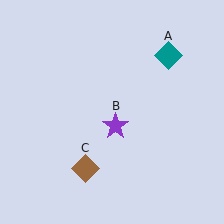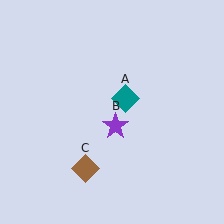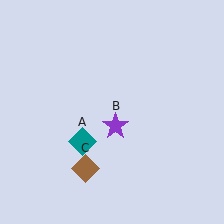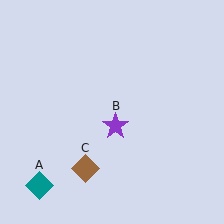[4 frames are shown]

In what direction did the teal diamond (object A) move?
The teal diamond (object A) moved down and to the left.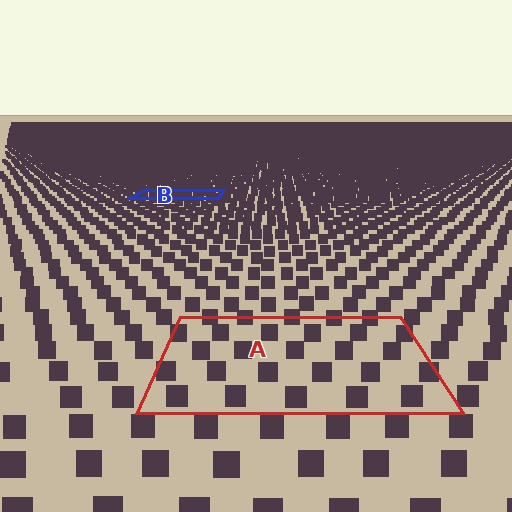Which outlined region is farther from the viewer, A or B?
Region B is farther from the viewer — the texture elements inside it appear smaller and more densely packed.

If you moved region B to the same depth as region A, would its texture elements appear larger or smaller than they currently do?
They would appear larger. At a closer depth, the same texture elements are projected at a bigger on-screen size.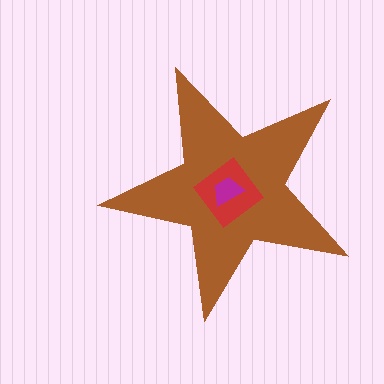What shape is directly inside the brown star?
The red diamond.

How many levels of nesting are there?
3.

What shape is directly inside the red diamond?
The magenta trapezoid.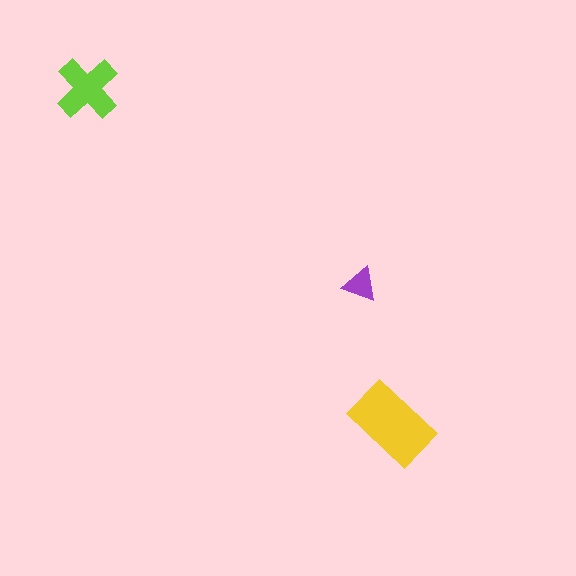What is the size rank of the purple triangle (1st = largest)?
3rd.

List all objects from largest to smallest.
The yellow rectangle, the lime cross, the purple triangle.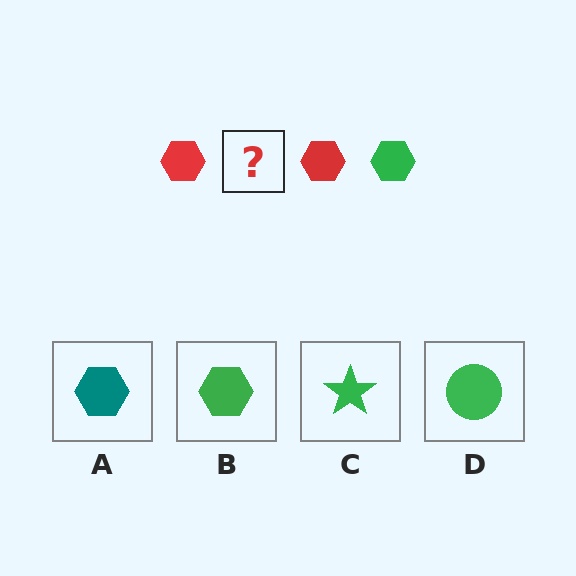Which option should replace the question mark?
Option B.